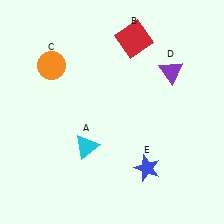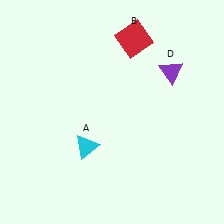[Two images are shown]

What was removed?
The blue star (E), the orange circle (C) were removed in Image 2.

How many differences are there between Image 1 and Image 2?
There are 2 differences between the two images.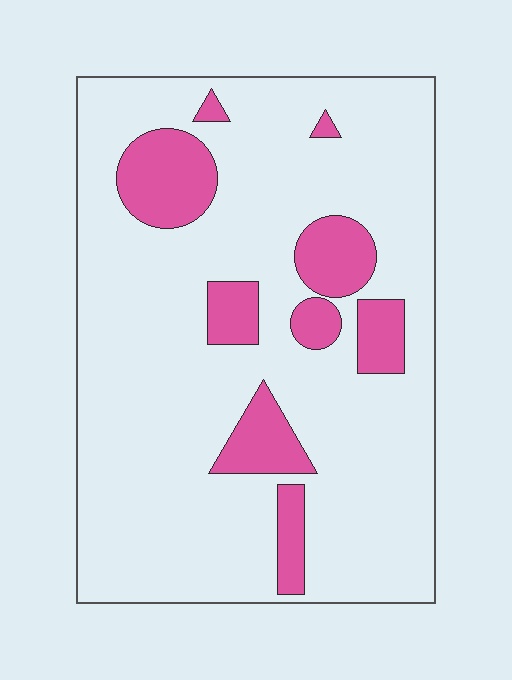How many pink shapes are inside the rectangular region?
9.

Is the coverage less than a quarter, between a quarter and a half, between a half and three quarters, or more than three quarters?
Less than a quarter.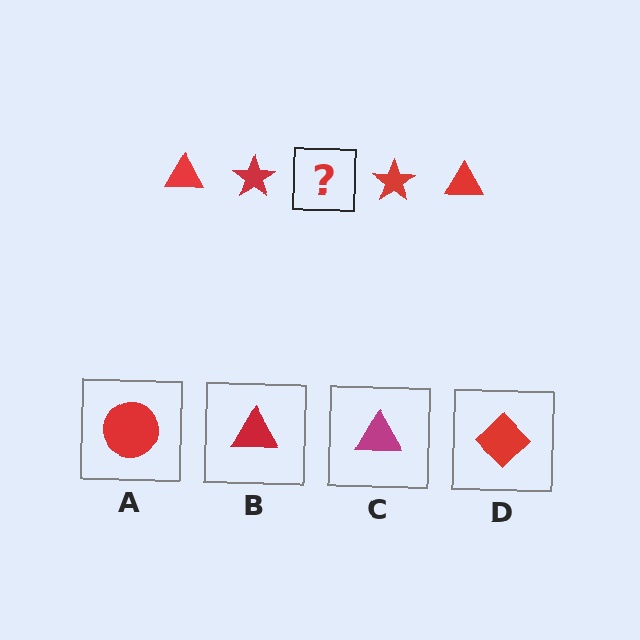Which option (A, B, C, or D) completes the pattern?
B.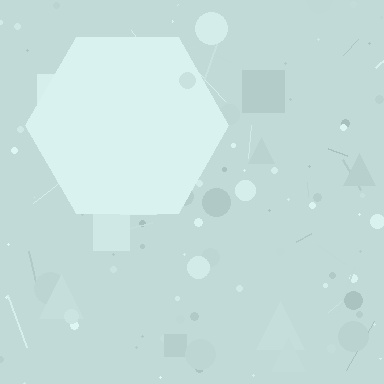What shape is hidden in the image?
A hexagon is hidden in the image.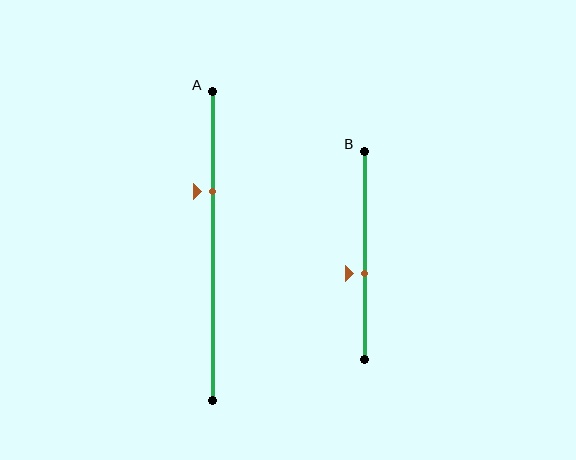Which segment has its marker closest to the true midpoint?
Segment B has its marker closest to the true midpoint.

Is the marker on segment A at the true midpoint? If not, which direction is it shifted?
No, the marker on segment A is shifted upward by about 18% of the segment length.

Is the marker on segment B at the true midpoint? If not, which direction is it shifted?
No, the marker on segment B is shifted downward by about 8% of the segment length.